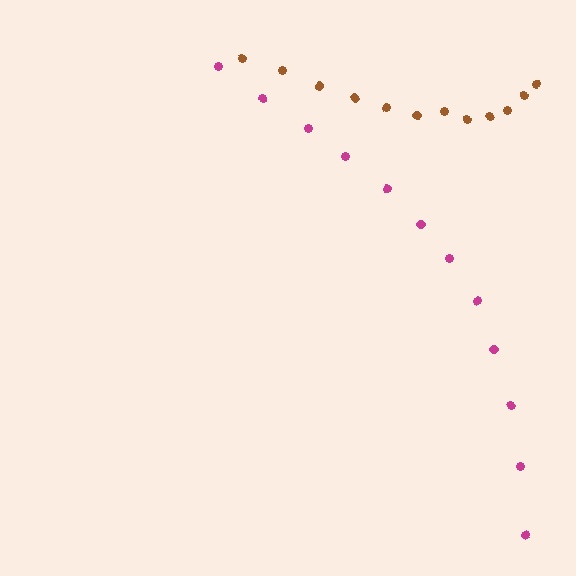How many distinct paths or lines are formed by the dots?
There are 2 distinct paths.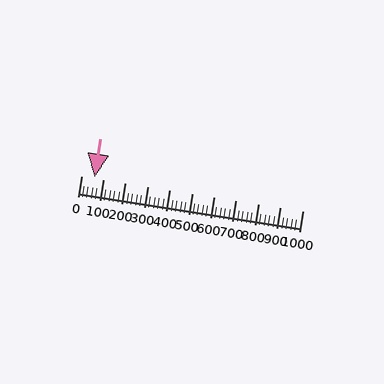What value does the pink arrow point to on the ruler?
The pink arrow points to approximately 60.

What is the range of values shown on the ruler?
The ruler shows values from 0 to 1000.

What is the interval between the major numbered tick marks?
The major tick marks are spaced 100 units apart.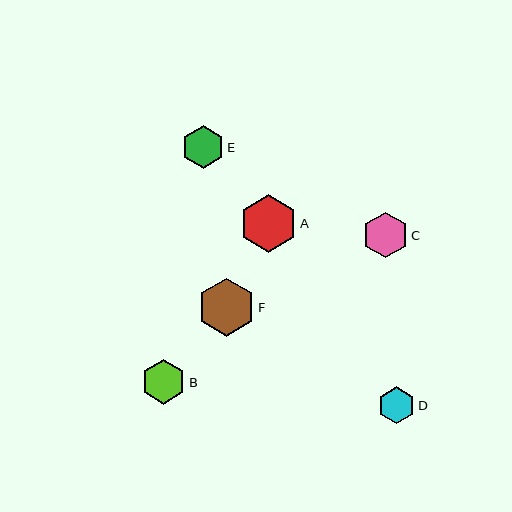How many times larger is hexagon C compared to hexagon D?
Hexagon C is approximately 1.2 times the size of hexagon D.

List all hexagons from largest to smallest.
From largest to smallest: F, A, C, B, E, D.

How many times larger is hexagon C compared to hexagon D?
Hexagon C is approximately 1.2 times the size of hexagon D.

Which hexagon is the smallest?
Hexagon D is the smallest with a size of approximately 37 pixels.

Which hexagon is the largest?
Hexagon F is the largest with a size of approximately 58 pixels.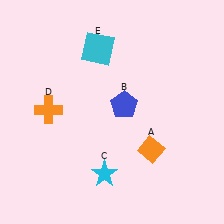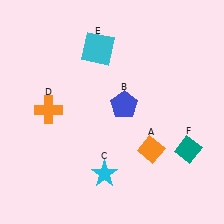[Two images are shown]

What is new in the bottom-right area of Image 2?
A teal diamond (F) was added in the bottom-right area of Image 2.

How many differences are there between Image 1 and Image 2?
There is 1 difference between the two images.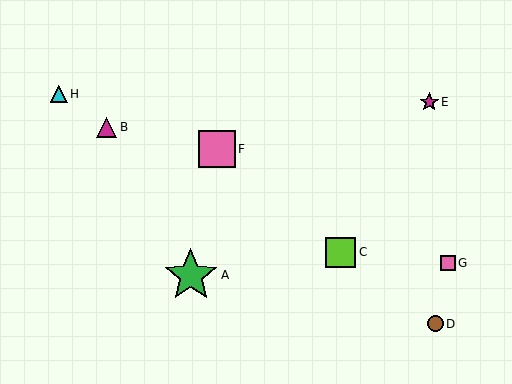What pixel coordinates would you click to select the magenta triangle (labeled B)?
Click at (107, 127) to select the magenta triangle B.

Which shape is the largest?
The green star (labeled A) is the largest.